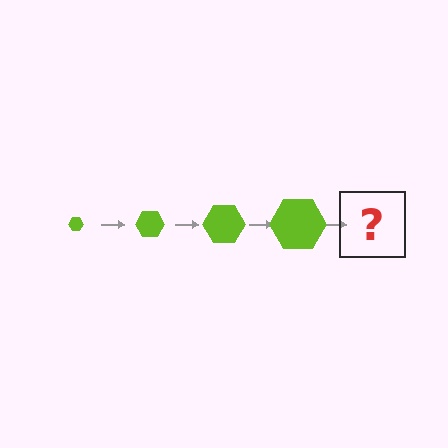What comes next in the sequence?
The next element should be a lime hexagon, larger than the previous one.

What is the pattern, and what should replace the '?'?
The pattern is that the hexagon gets progressively larger each step. The '?' should be a lime hexagon, larger than the previous one.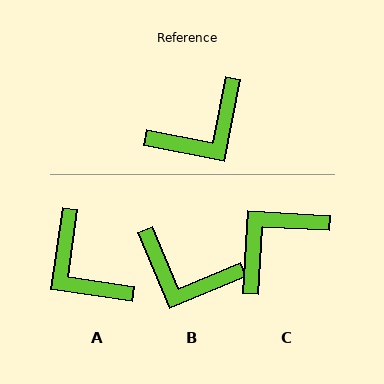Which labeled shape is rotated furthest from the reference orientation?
C, about 172 degrees away.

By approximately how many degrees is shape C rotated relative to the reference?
Approximately 172 degrees clockwise.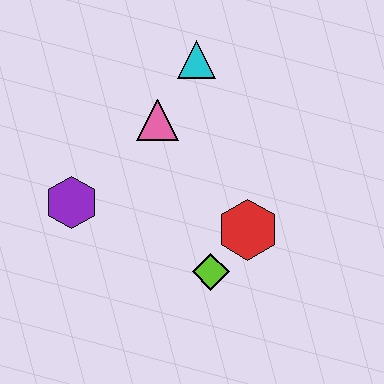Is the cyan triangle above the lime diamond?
Yes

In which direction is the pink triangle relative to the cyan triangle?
The pink triangle is below the cyan triangle.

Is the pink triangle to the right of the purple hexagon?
Yes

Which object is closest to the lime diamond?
The red hexagon is closest to the lime diamond.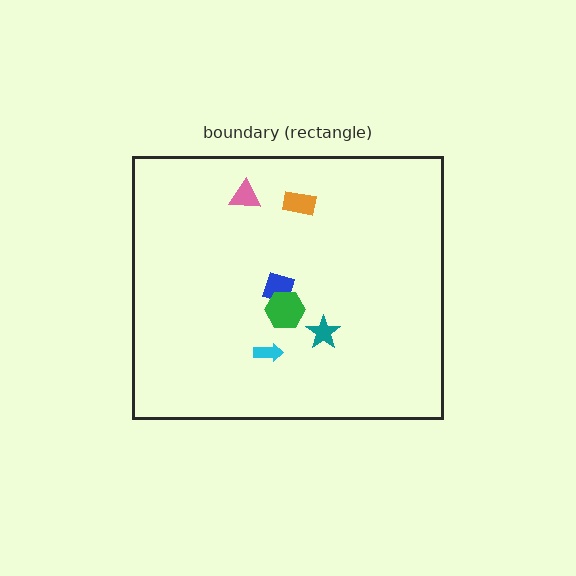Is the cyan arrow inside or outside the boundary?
Inside.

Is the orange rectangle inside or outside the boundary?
Inside.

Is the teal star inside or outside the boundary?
Inside.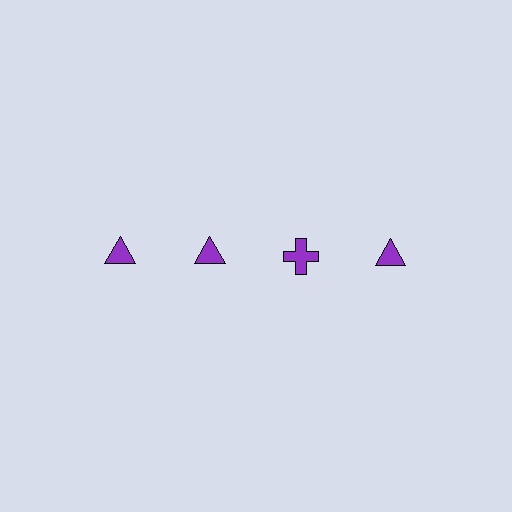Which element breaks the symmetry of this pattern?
The purple cross in the top row, center column breaks the symmetry. All other shapes are purple triangles.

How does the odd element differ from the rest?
It has a different shape: cross instead of triangle.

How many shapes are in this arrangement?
There are 4 shapes arranged in a grid pattern.